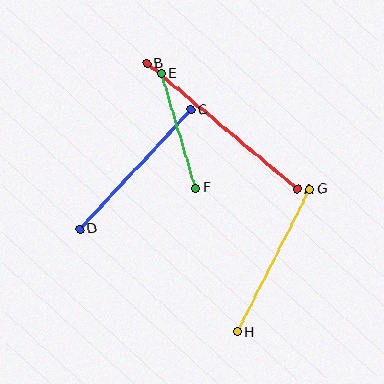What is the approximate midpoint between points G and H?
The midpoint is at approximately (274, 260) pixels.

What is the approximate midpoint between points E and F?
The midpoint is at approximately (179, 131) pixels.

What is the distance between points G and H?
The distance is approximately 160 pixels.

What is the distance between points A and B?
The distance is approximately 196 pixels.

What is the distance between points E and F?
The distance is approximately 119 pixels.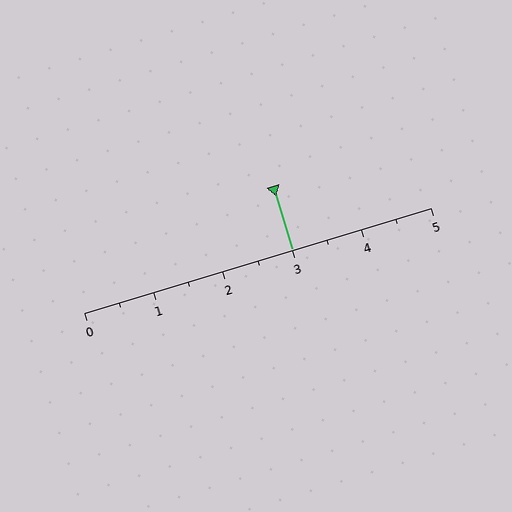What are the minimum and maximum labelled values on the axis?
The axis runs from 0 to 5.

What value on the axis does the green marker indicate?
The marker indicates approximately 3.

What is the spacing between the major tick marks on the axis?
The major ticks are spaced 1 apart.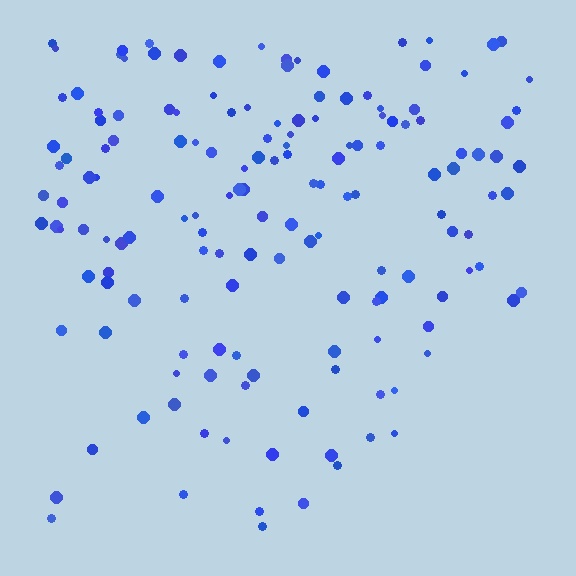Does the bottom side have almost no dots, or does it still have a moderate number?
Still a moderate number, just noticeably fewer than the top.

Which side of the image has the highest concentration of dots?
The top.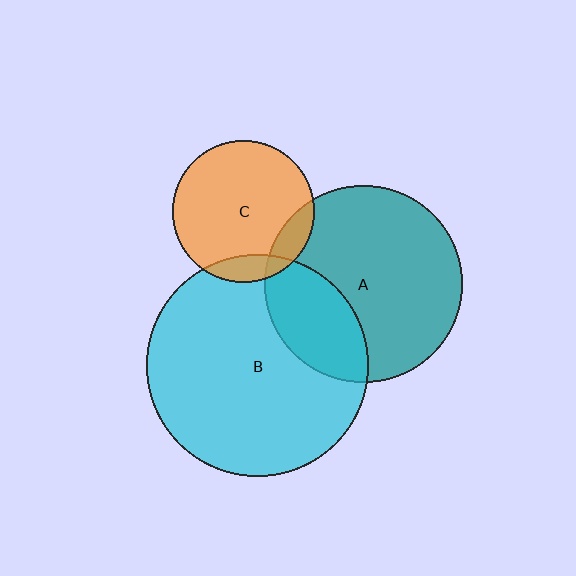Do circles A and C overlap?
Yes.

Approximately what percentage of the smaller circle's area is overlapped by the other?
Approximately 10%.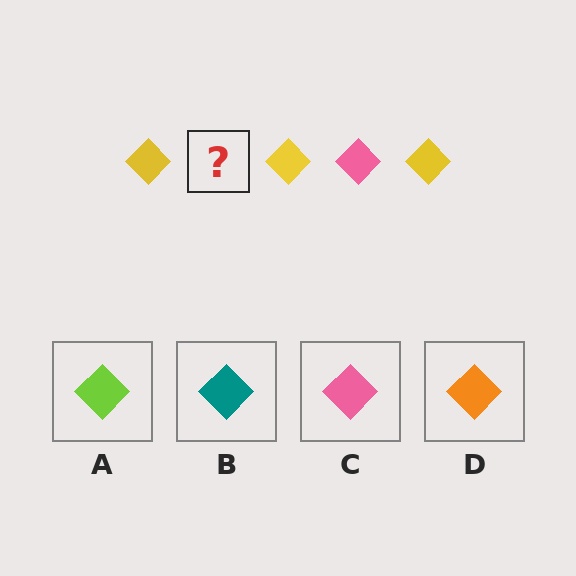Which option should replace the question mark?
Option C.